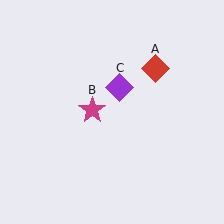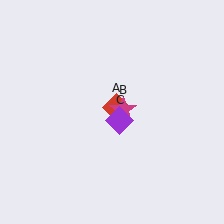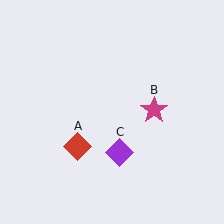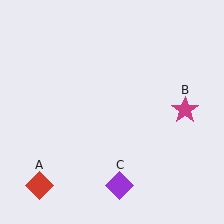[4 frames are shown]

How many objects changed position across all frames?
3 objects changed position: red diamond (object A), magenta star (object B), purple diamond (object C).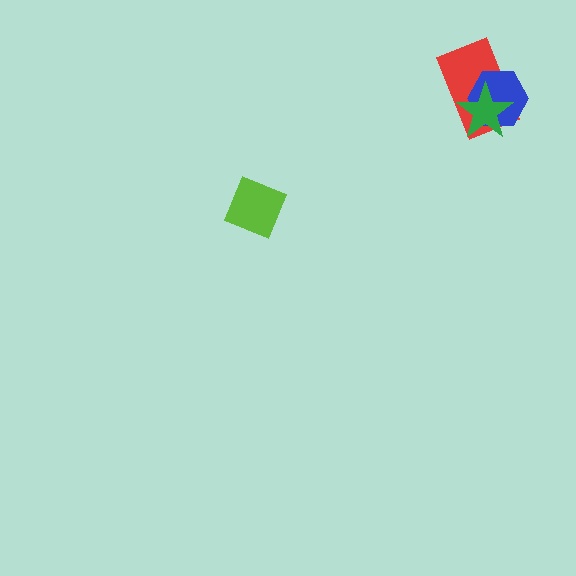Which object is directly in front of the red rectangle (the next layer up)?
The blue hexagon is directly in front of the red rectangle.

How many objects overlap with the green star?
2 objects overlap with the green star.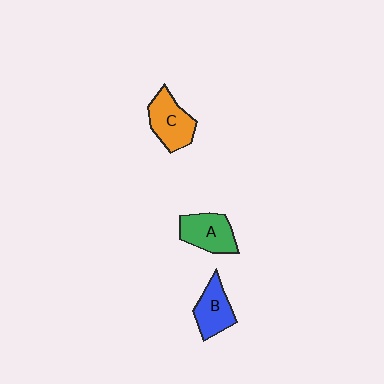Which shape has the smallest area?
Shape B (blue).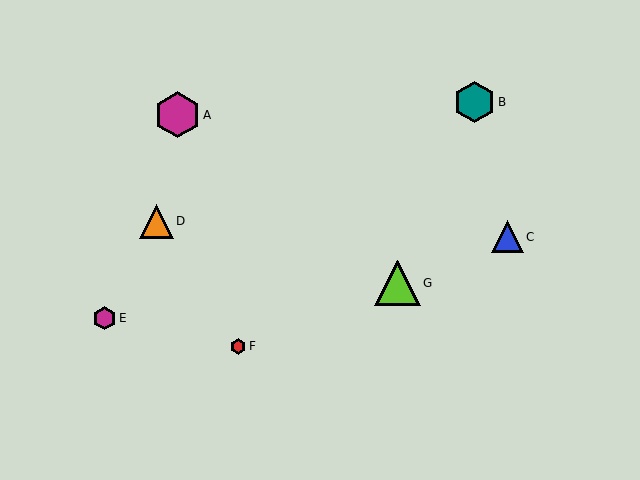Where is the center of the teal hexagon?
The center of the teal hexagon is at (475, 102).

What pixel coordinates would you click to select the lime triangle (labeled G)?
Click at (397, 283) to select the lime triangle G.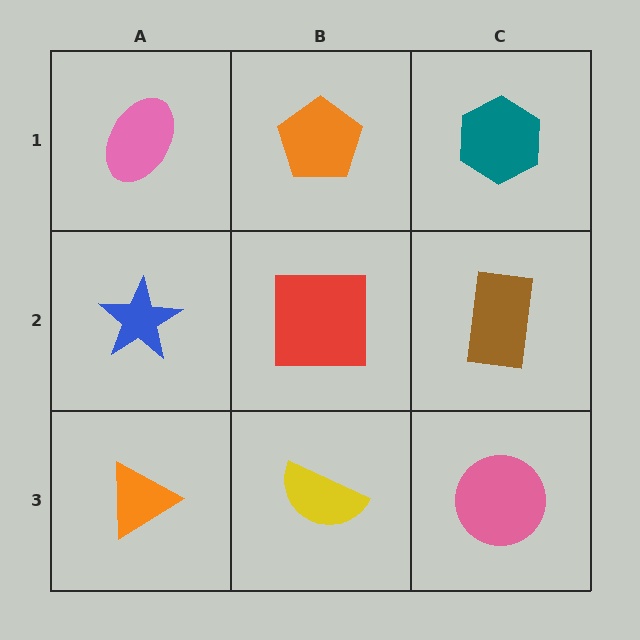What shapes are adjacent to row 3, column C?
A brown rectangle (row 2, column C), a yellow semicircle (row 3, column B).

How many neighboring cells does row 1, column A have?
2.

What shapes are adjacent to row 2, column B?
An orange pentagon (row 1, column B), a yellow semicircle (row 3, column B), a blue star (row 2, column A), a brown rectangle (row 2, column C).